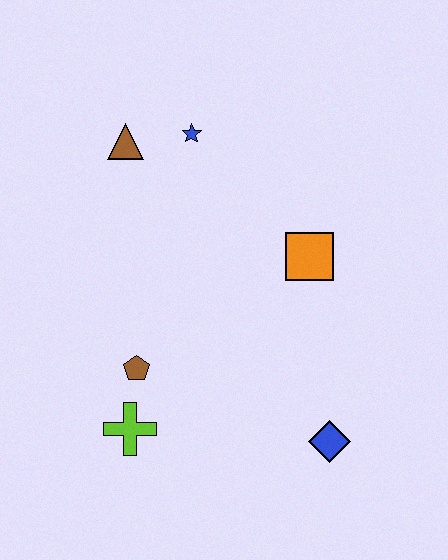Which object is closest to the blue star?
The brown triangle is closest to the blue star.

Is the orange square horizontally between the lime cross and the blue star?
No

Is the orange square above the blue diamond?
Yes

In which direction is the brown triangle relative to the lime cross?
The brown triangle is above the lime cross.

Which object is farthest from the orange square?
The lime cross is farthest from the orange square.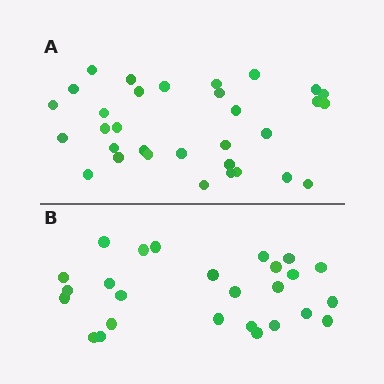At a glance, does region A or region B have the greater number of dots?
Region A (the top region) has more dots.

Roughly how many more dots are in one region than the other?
Region A has about 6 more dots than region B.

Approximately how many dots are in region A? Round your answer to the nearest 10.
About 30 dots. (The exact count is 32, which rounds to 30.)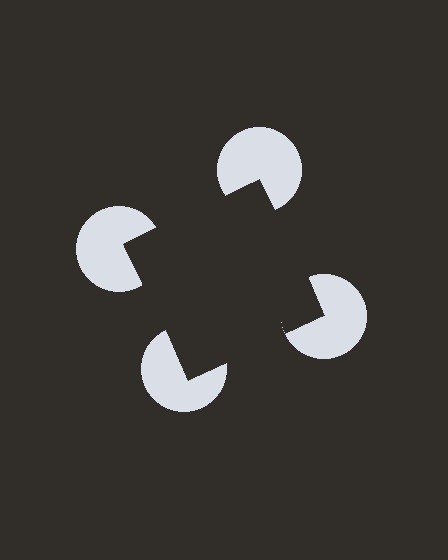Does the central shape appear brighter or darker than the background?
It typically appears slightly darker than the background, even though no actual brightness change is drawn.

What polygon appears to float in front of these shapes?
An illusory square — its edges are inferred from the aligned wedge cuts in the pac-man discs, not physically drawn.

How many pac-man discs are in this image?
There are 4 — one at each vertex of the illusory square.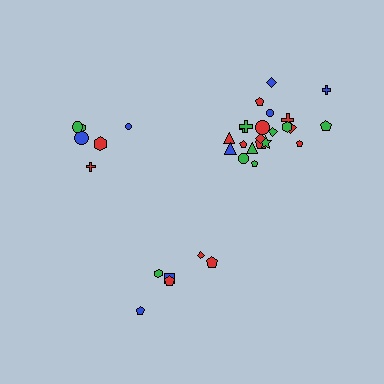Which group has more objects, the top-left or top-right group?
The top-right group.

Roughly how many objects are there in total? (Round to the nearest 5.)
Roughly 35 objects in total.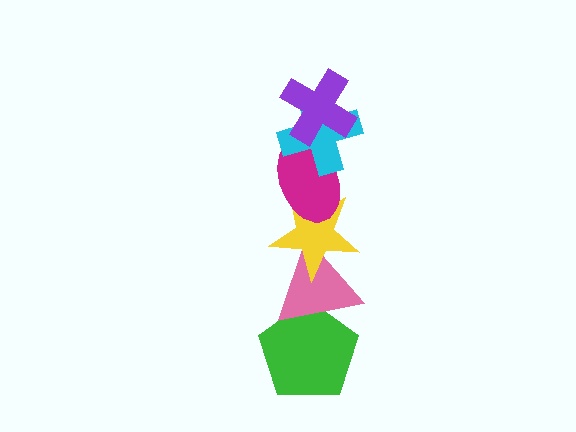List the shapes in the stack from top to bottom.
From top to bottom: the purple cross, the cyan cross, the magenta ellipse, the yellow star, the pink triangle, the green pentagon.